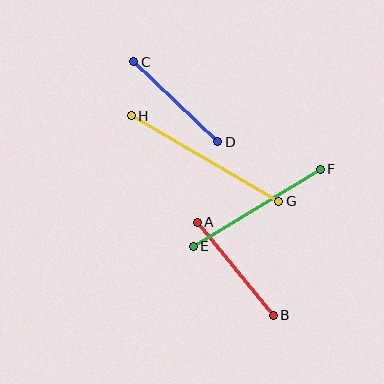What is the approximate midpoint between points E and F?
The midpoint is at approximately (257, 208) pixels.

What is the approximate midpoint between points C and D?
The midpoint is at approximately (176, 102) pixels.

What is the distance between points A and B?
The distance is approximately 120 pixels.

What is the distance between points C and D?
The distance is approximately 116 pixels.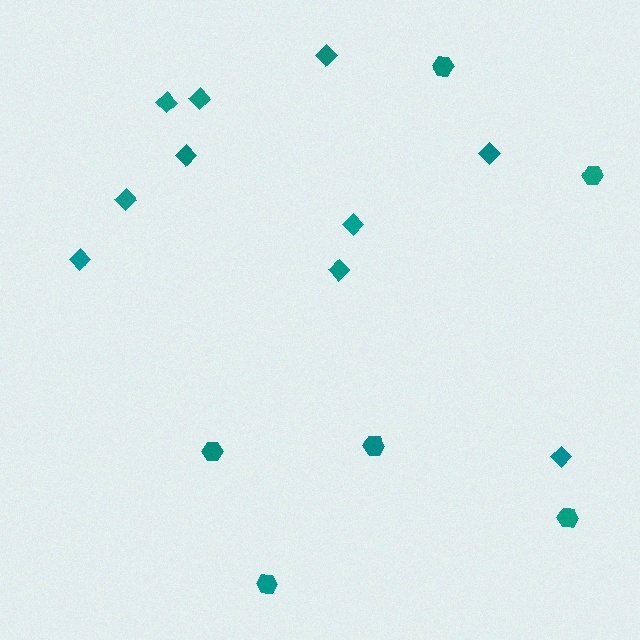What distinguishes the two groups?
There are 2 groups: one group of hexagons (6) and one group of diamonds (10).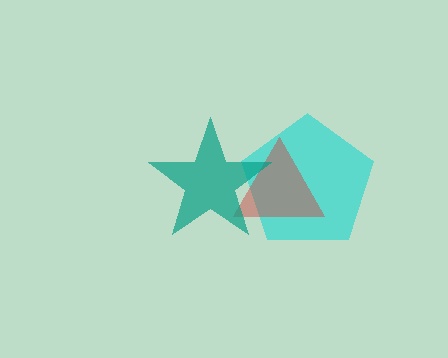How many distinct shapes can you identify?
There are 3 distinct shapes: a cyan pentagon, a red triangle, a teal star.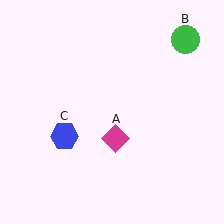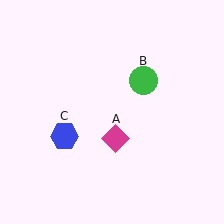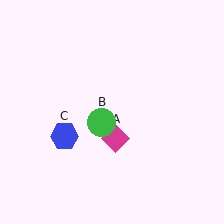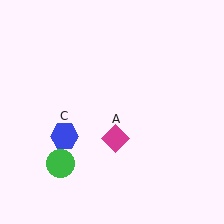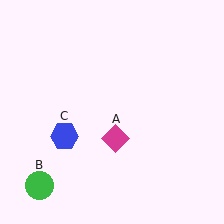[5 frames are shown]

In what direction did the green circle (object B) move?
The green circle (object B) moved down and to the left.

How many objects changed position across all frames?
1 object changed position: green circle (object B).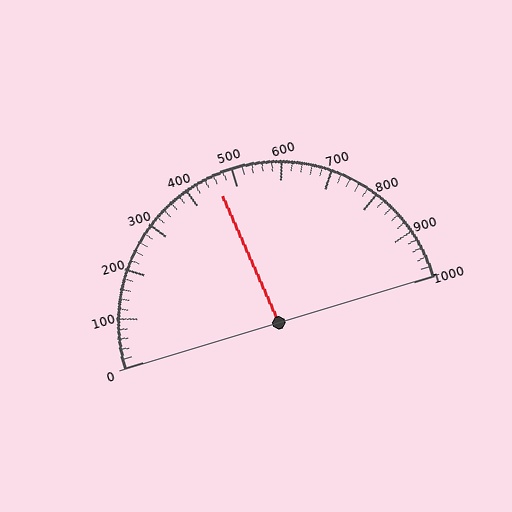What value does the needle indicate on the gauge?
The needle indicates approximately 460.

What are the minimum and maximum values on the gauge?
The gauge ranges from 0 to 1000.